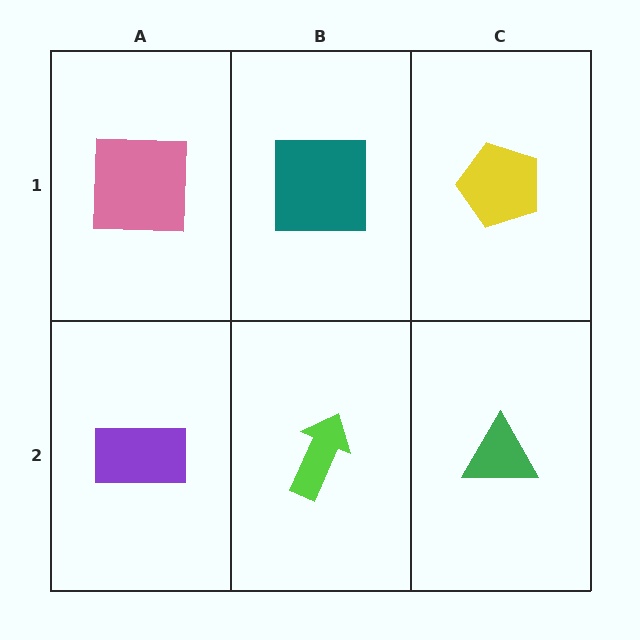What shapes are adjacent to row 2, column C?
A yellow pentagon (row 1, column C), a lime arrow (row 2, column B).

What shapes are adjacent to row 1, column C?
A green triangle (row 2, column C), a teal square (row 1, column B).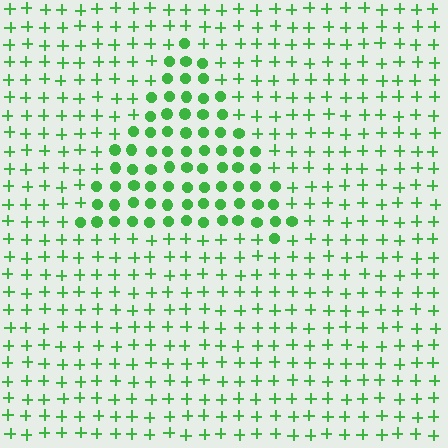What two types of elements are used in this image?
The image uses circles inside the triangle region and plus signs outside it.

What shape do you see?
I see a triangle.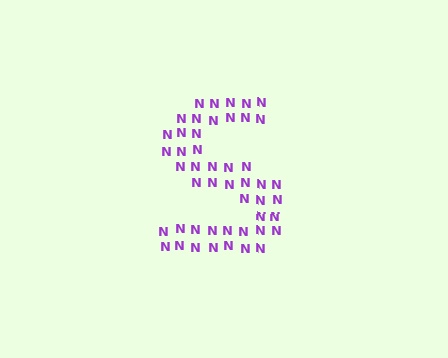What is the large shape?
The large shape is the letter S.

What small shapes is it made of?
It is made of small letter N's.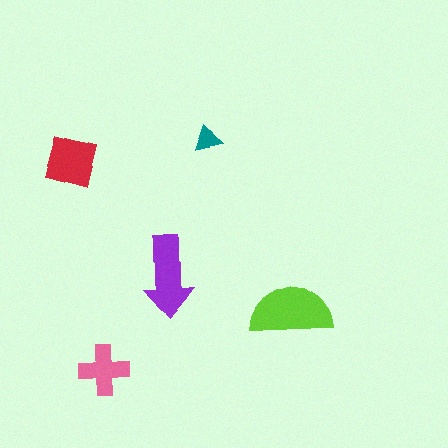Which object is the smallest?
The teal triangle.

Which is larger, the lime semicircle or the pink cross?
The lime semicircle.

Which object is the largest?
The lime semicircle.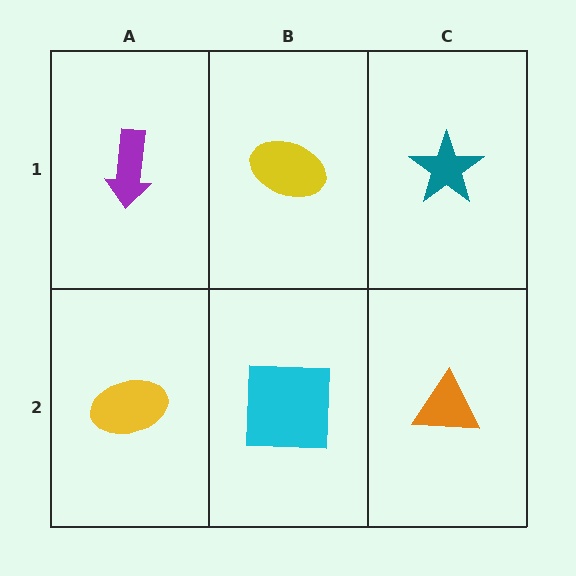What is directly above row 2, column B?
A yellow ellipse.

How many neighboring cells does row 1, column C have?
2.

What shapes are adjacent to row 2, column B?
A yellow ellipse (row 1, column B), a yellow ellipse (row 2, column A), an orange triangle (row 2, column C).